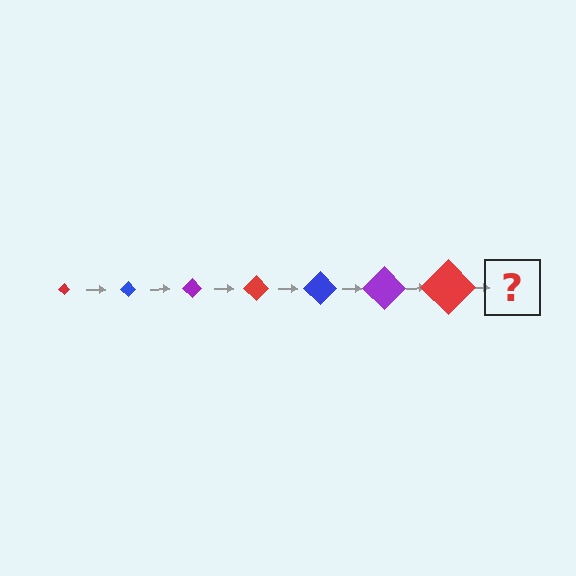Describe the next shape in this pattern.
It should be a blue diamond, larger than the previous one.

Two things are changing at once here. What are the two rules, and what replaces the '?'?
The two rules are that the diamond grows larger each step and the color cycles through red, blue, and purple. The '?' should be a blue diamond, larger than the previous one.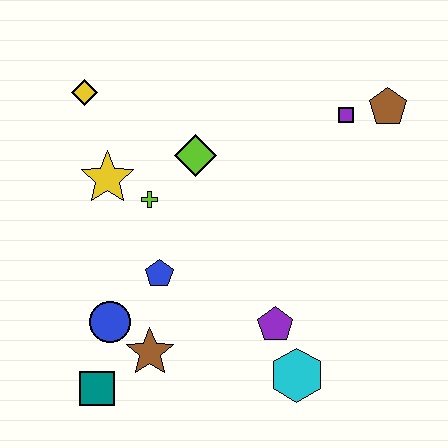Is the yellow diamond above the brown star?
Yes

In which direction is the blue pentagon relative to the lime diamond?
The blue pentagon is below the lime diamond.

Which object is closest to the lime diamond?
The lime cross is closest to the lime diamond.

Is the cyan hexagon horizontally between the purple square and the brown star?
Yes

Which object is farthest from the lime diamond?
The teal square is farthest from the lime diamond.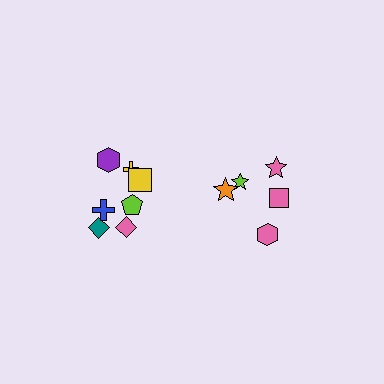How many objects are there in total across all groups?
There are 12 objects.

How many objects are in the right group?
There are 5 objects.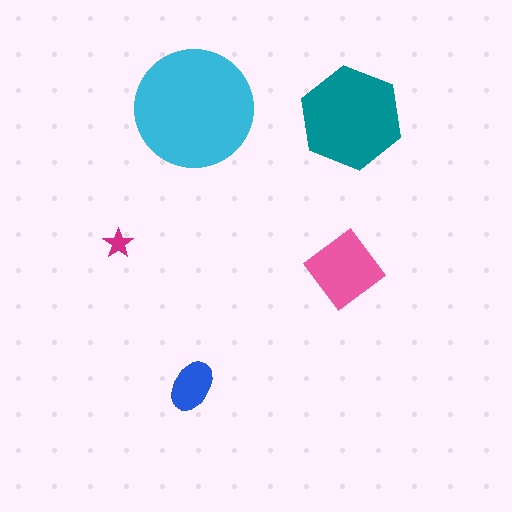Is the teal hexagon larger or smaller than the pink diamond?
Larger.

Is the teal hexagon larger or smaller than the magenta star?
Larger.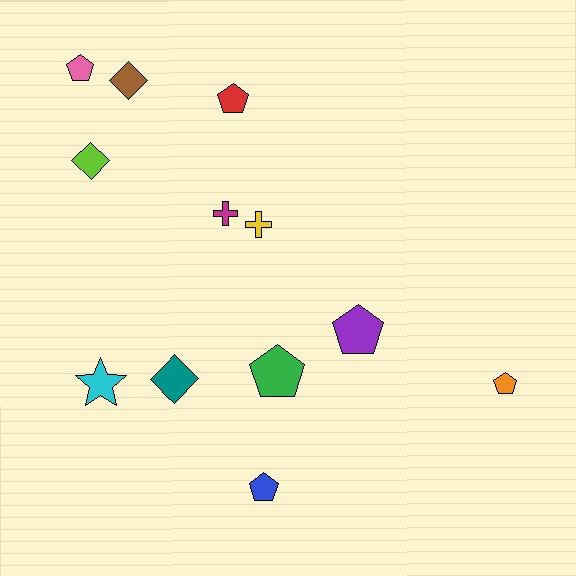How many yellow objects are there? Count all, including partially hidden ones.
There is 1 yellow object.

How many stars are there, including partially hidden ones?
There is 1 star.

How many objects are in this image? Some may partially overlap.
There are 12 objects.